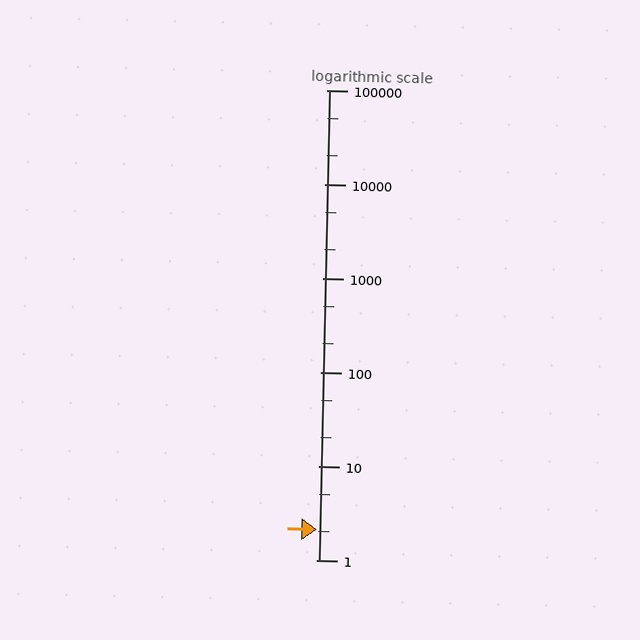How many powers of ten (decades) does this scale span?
The scale spans 5 decades, from 1 to 100000.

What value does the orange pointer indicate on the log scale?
The pointer indicates approximately 2.1.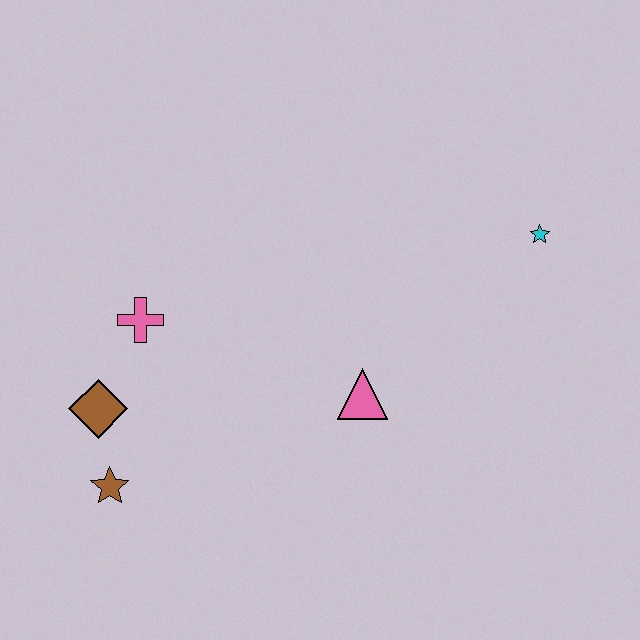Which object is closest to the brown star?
The brown diamond is closest to the brown star.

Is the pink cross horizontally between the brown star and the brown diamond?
No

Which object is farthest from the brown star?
The cyan star is farthest from the brown star.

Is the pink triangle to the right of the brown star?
Yes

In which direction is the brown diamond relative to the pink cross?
The brown diamond is below the pink cross.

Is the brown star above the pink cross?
No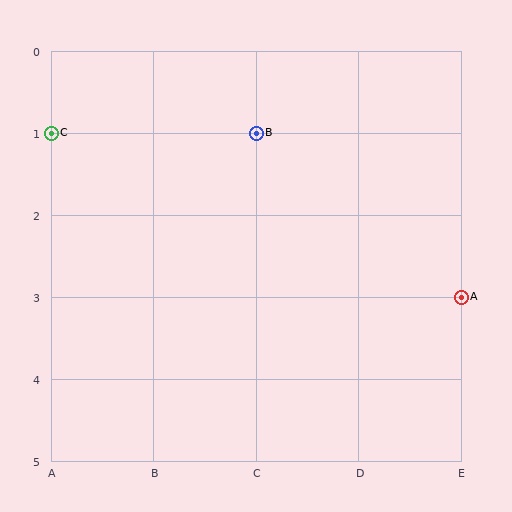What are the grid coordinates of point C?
Point C is at grid coordinates (A, 1).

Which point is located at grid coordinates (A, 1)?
Point C is at (A, 1).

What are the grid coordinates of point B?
Point B is at grid coordinates (C, 1).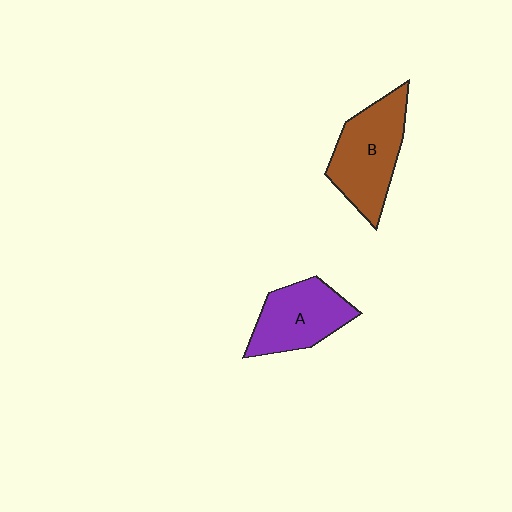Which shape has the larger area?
Shape B (brown).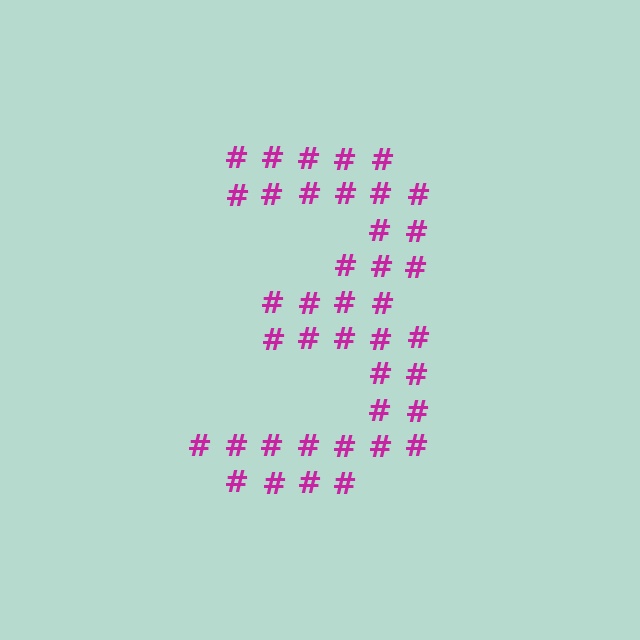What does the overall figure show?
The overall figure shows the digit 3.